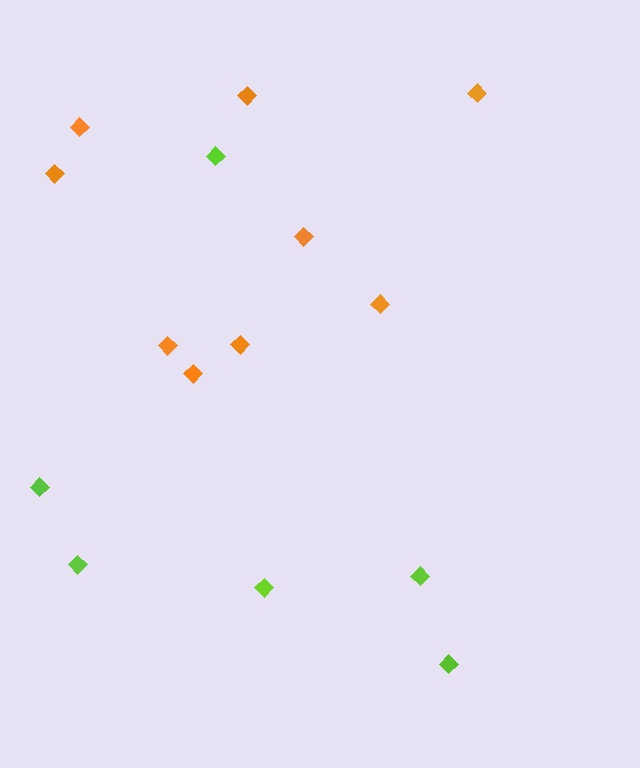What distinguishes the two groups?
There are 2 groups: one group of lime diamonds (6) and one group of orange diamonds (9).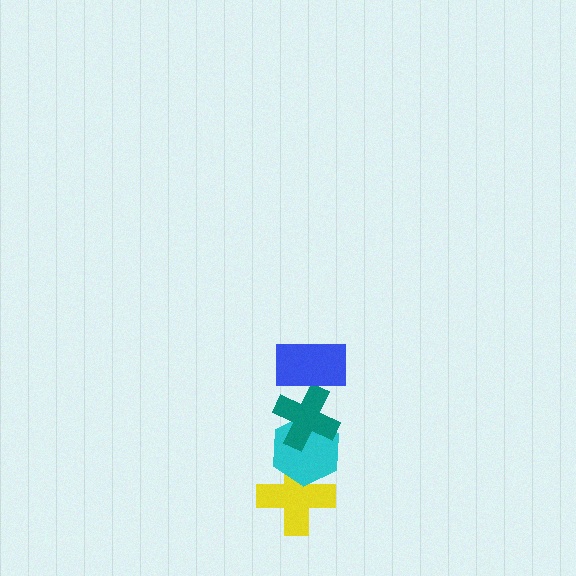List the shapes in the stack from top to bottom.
From top to bottom: the blue rectangle, the teal cross, the cyan hexagon, the yellow cross.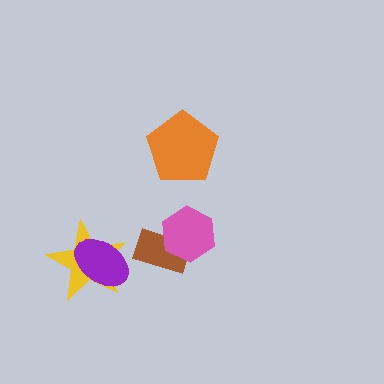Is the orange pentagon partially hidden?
No, no other shape covers it.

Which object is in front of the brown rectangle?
The pink hexagon is in front of the brown rectangle.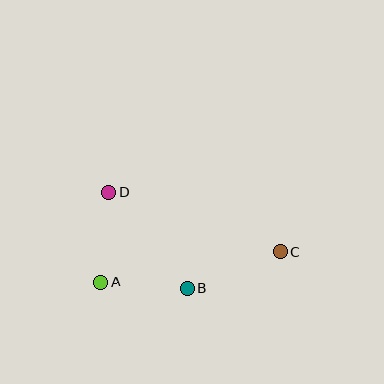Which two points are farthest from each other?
Points A and C are farthest from each other.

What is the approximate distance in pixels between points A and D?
The distance between A and D is approximately 90 pixels.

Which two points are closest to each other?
Points A and B are closest to each other.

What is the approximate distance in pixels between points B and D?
The distance between B and D is approximately 124 pixels.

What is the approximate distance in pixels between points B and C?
The distance between B and C is approximately 100 pixels.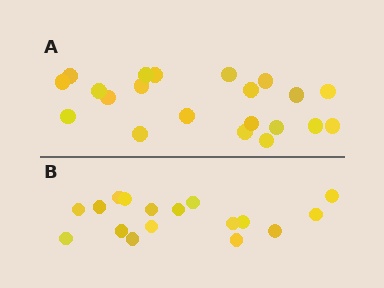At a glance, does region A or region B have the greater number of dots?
Region A (the top region) has more dots.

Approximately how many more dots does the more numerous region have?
Region A has about 4 more dots than region B.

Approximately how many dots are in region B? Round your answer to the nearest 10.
About 20 dots. (The exact count is 17, which rounds to 20.)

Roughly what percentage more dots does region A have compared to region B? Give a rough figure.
About 25% more.